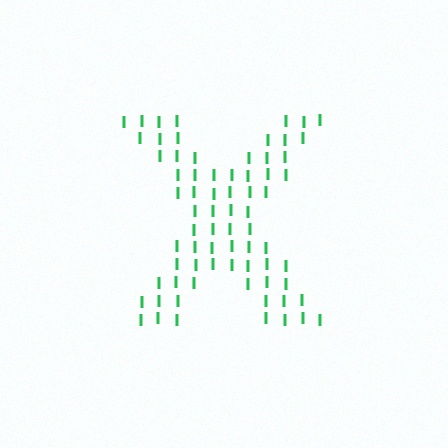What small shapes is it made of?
It is made of small letter I's.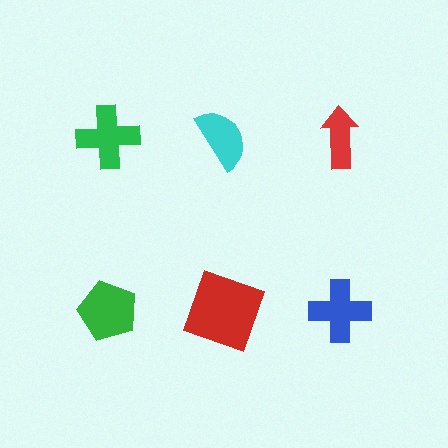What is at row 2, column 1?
A green pentagon.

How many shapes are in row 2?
3 shapes.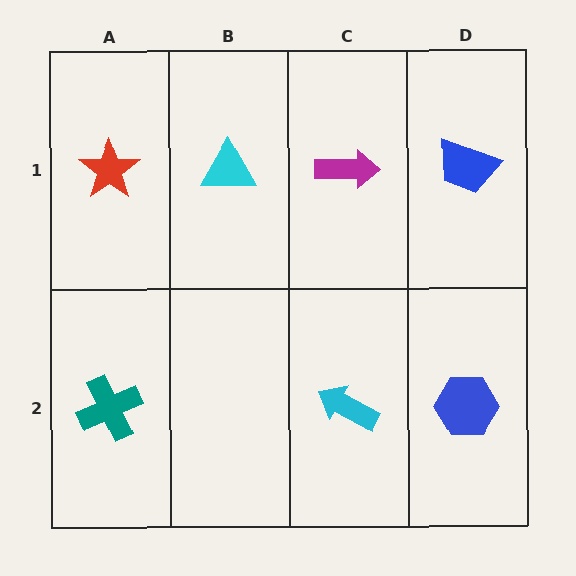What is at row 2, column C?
A cyan arrow.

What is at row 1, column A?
A red star.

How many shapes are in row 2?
3 shapes.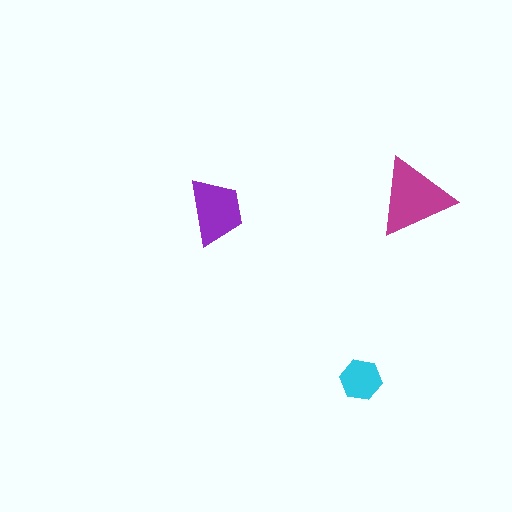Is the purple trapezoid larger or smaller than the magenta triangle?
Smaller.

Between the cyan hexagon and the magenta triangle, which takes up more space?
The magenta triangle.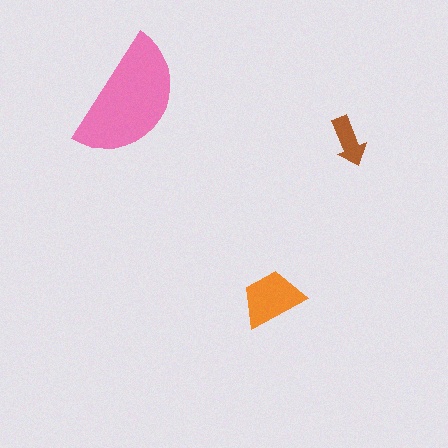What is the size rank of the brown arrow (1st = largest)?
3rd.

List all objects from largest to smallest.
The pink semicircle, the orange trapezoid, the brown arrow.